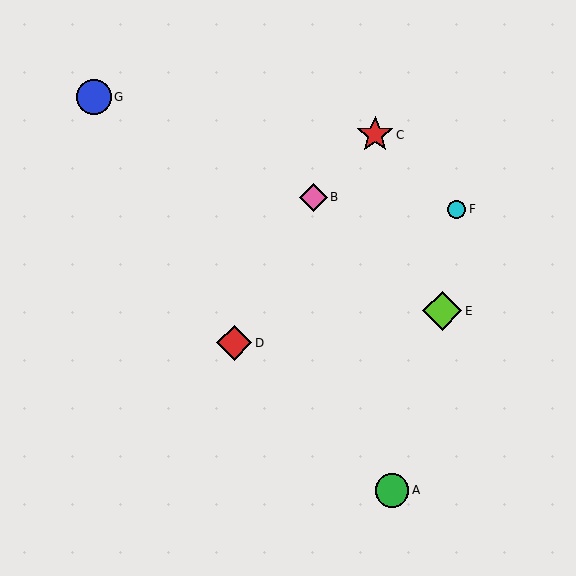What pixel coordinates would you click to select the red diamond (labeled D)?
Click at (234, 343) to select the red diamond D.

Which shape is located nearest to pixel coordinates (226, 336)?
The red diamond (labeled D) at (234, 343) is nearest to that location.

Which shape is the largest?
The lime diamond (labeled E) is the largest.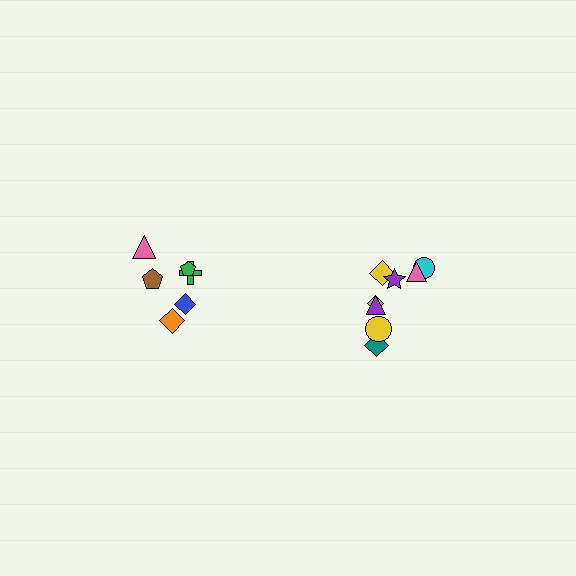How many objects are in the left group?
There are 6 objects.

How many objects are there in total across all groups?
There are 14 objects.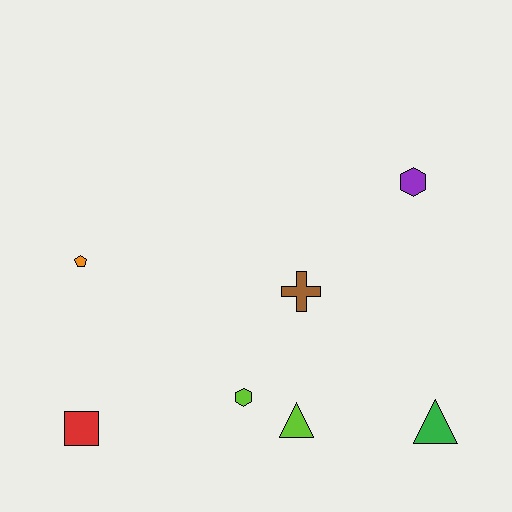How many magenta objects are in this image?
There are no magenta objects.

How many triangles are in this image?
There are 2 triangles.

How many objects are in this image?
There are 7 objects.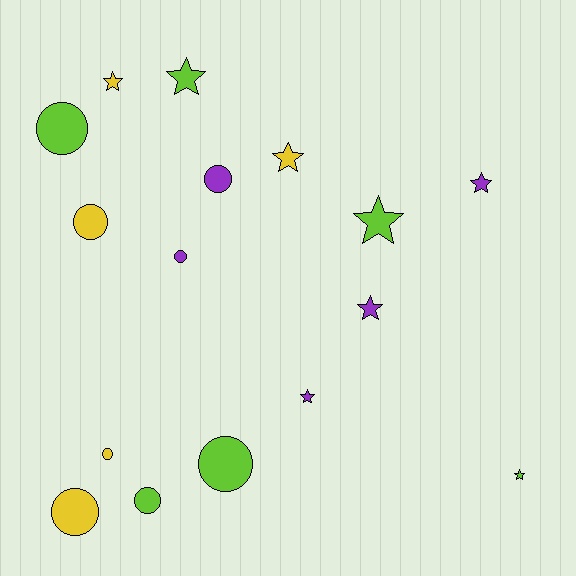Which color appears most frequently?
Lime, with 6 objects.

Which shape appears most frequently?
Circle, with 8 objects.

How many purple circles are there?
There are 2 purple circles.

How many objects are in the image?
There are 16 objects.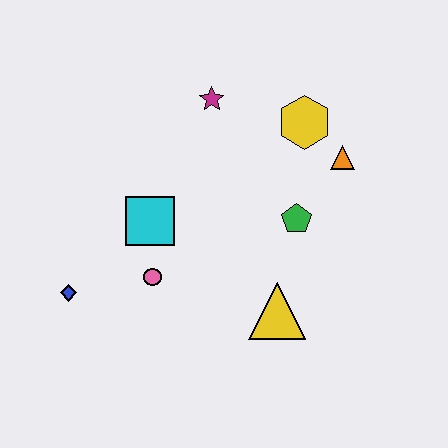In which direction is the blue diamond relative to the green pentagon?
The blue diamond is to the left of the green pentagon.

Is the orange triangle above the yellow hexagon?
No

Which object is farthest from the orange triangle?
The blue diamond is farthest from the orange triangle.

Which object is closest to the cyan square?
The pink circle is closest to the cyan square.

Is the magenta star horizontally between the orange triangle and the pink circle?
Yes